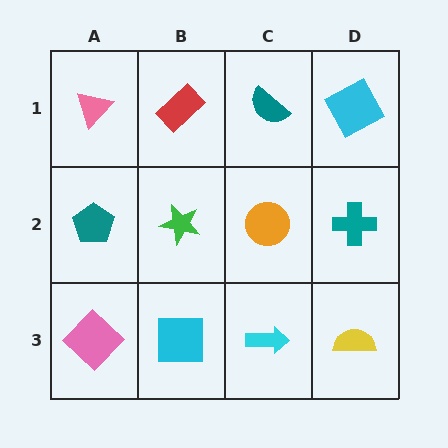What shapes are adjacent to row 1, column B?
A green star (row 2, column B), a pink triangle (row 1, column A), a teal semicircle (row 1, column C).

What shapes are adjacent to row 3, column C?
An orange circle (row 2, column C), a cyan square (row 3, column B), a yellow semicircle (row 3, column D).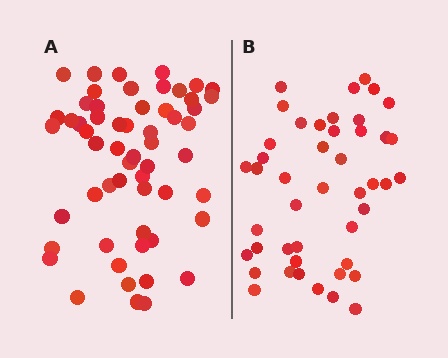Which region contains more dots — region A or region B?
Region A (the left region) has more dots.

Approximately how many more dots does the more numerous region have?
Region A has roughly 12 or so more dots than region B.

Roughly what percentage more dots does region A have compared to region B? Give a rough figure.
About 25% more.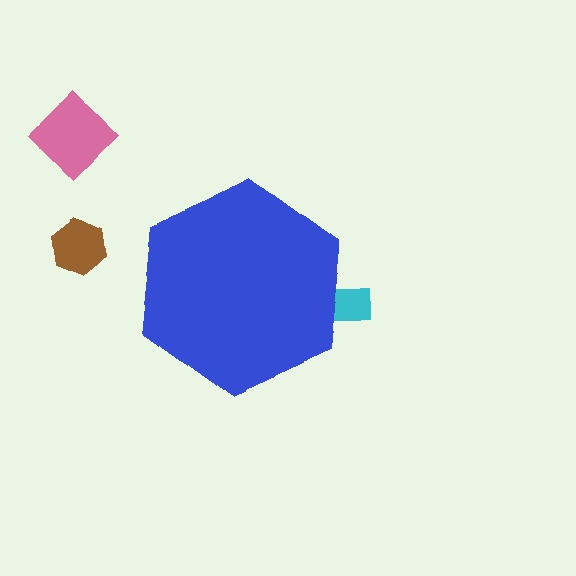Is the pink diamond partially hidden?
No, the pink diamond is fully visible.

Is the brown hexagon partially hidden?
No, the brown hexagon is fully visible.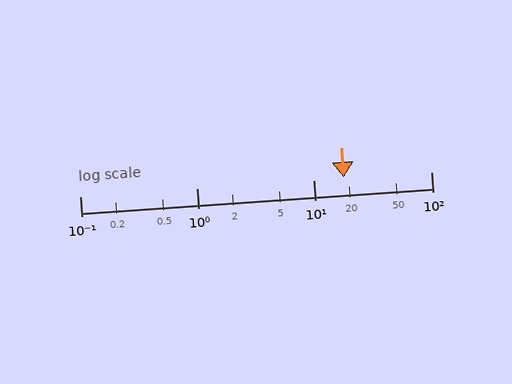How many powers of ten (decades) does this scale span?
The scale spans 3 decades, from 0.1 to 100.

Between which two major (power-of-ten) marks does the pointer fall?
The pointer is between 10 and 100.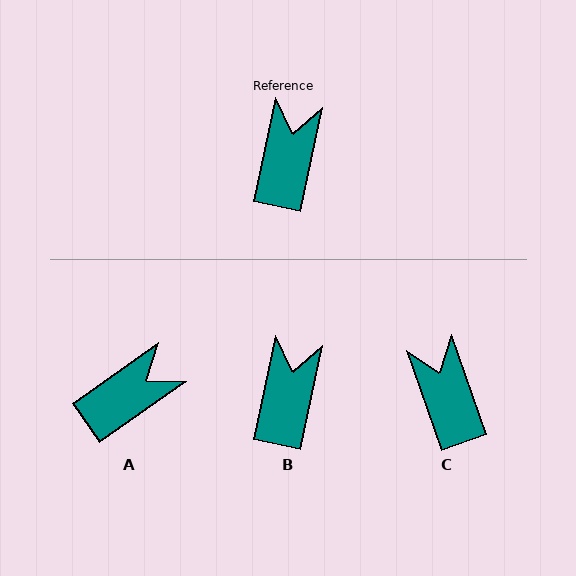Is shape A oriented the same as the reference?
No, it is off by about 43 degrees.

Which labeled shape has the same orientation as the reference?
B.